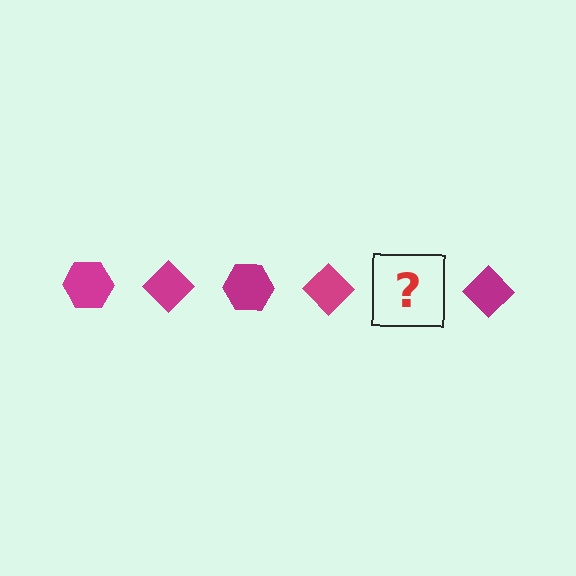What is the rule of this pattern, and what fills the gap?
The rule is that the pattern cycles through hexagon, diamond shapes in magenta. The gap should be filled with a magenta hexagon.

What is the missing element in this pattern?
The missing element is a magenta hexagon.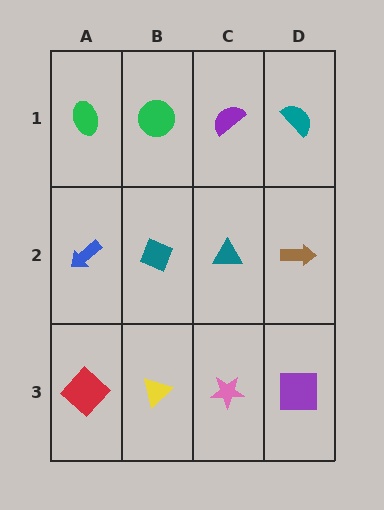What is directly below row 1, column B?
A teal diamond.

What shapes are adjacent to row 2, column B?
A green circle (row 1, column B), a yellow triangle (row 3, column B), a blue arrow (row 2, column A), a teal triangle (row 2, column C).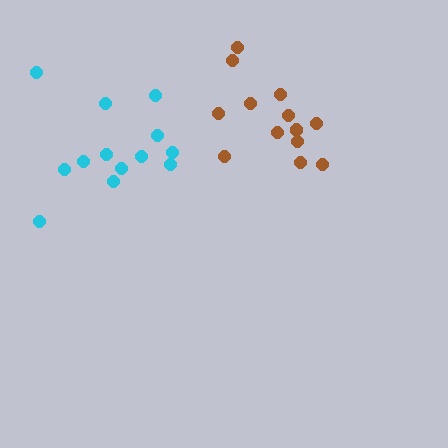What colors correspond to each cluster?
The clusters are colored: cyan, brown.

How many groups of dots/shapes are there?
There are 2 groups.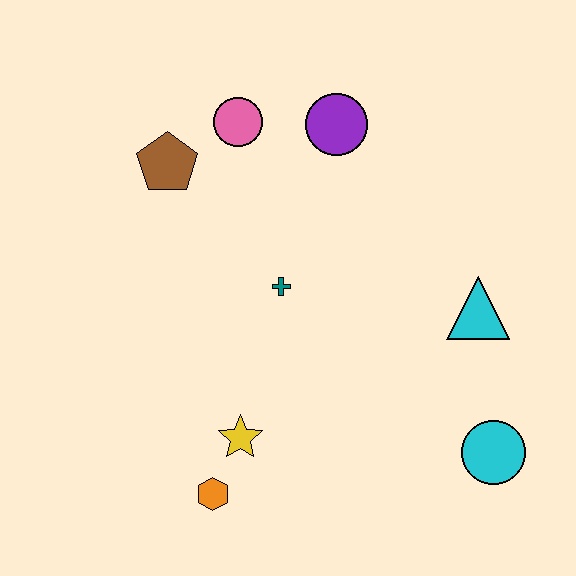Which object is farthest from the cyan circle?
The brown pentagon is farthest from the cyan circle.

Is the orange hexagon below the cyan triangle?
Yes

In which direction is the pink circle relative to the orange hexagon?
The pink circle is above the orange hexagon.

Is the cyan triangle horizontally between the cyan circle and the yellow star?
Yes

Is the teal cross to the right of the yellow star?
Yes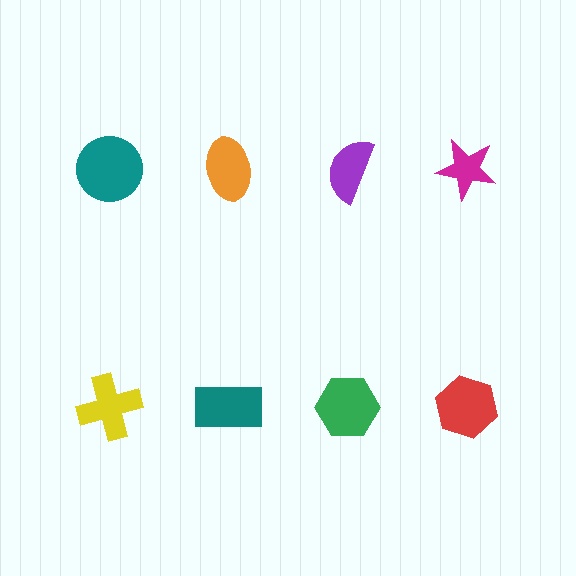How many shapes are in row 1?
4 shapes.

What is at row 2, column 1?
A yellow cross.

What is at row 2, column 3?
A green hexagon.